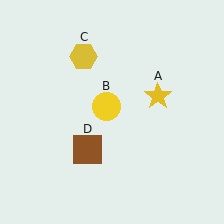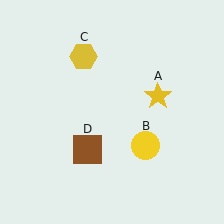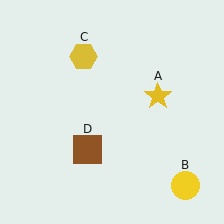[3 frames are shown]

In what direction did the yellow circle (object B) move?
The yellow circle (object B) moved down and to the right.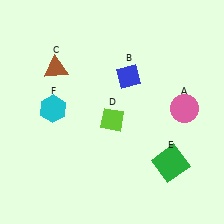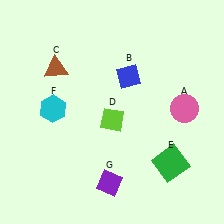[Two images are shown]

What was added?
A purple diamond (G) was added in Image 2.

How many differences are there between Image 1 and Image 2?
There is 1 difference between the two images.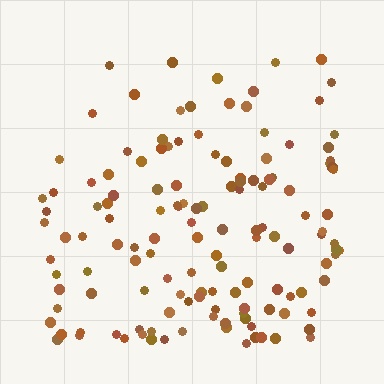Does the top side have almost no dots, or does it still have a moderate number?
Still a moderate number, just noticeably fewer than the bottom.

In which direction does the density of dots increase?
From top to bottom, with the bottom side densest.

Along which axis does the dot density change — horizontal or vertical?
Vertical.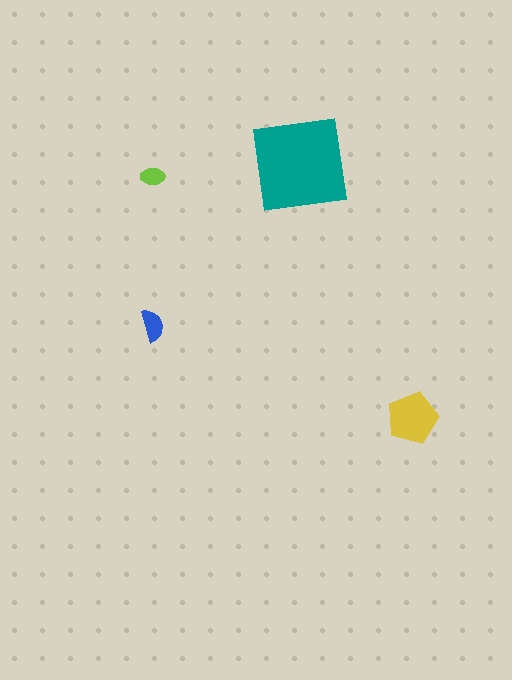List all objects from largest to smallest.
The teal square, the yellow pentagon, the blue semicircle, the lime ellipse.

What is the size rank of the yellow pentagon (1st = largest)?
2nd.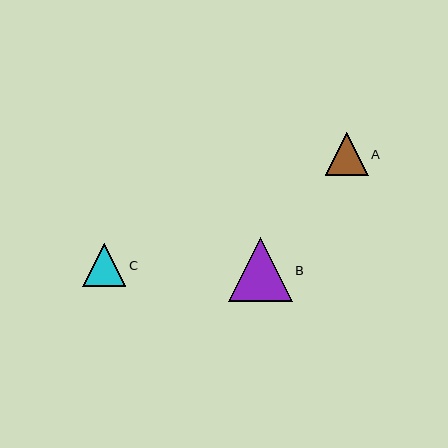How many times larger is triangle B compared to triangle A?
Triangle B is approximately 1.5 times the size of triangle A.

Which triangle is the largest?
Triangle B is the largest with a size of approximately 64 pixels.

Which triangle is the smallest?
Triangle A is the smallest with a size of approximately 43 pixels.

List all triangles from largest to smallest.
From largest to smallest: B, C, A.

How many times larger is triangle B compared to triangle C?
Triangle B is approximately 1.5 times the size of triangle C.